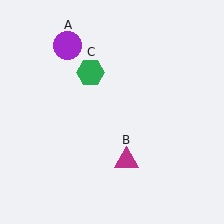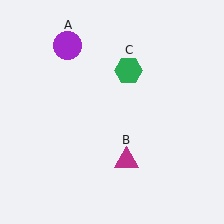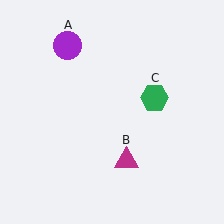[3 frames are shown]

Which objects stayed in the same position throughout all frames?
Purple circle (object A) and magenta triangle (object B) remained stationary.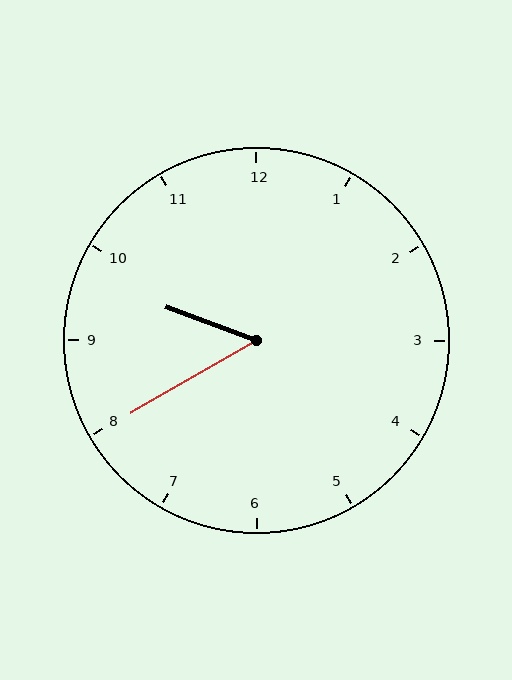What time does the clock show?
9:40.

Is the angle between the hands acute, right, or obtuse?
It is acute.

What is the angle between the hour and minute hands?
Approximately 50 degrees.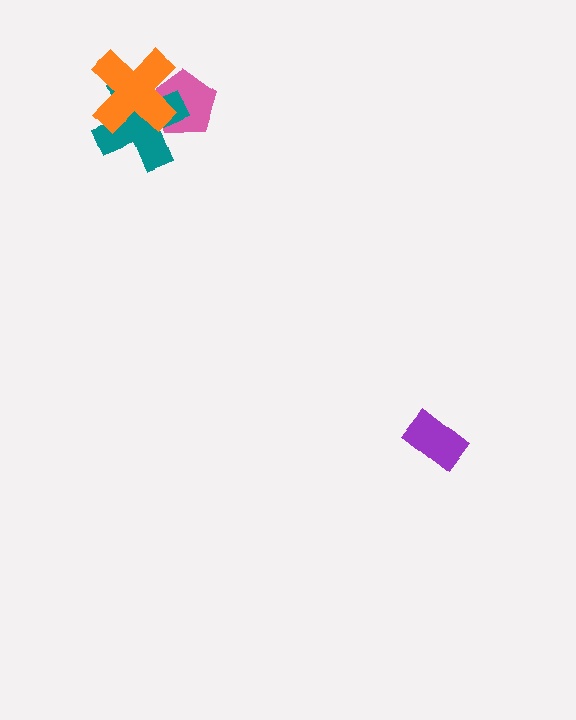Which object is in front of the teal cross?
The orange cross is in front of the teal cross.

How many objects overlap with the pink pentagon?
2 objects overlap with the pink pentagon.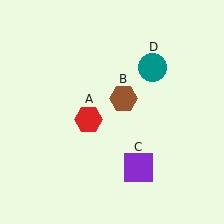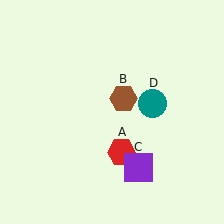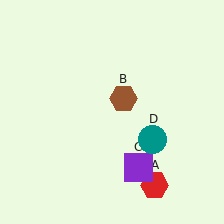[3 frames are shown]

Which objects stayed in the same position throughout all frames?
Brown hexagon (object B) and purple square (object C) remained stationary.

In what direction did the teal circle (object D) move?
The teal circle (object D) moved down.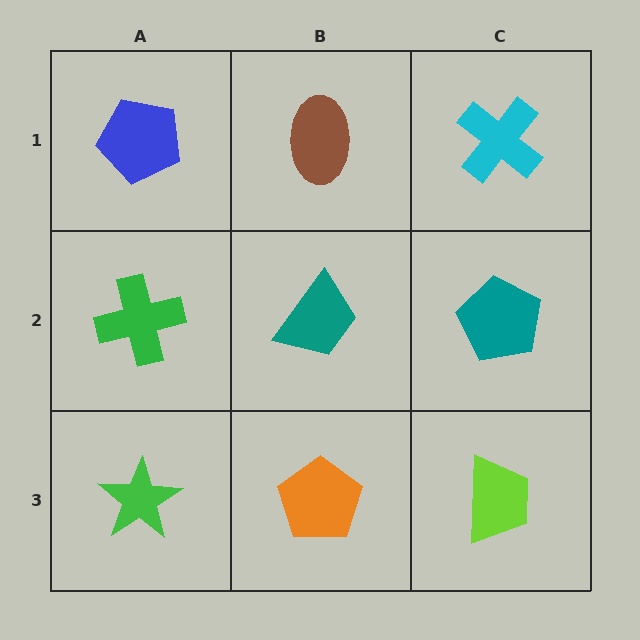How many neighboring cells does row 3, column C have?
2.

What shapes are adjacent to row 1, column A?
A green cross (row 2, column A), a brown ellipse (row 1, column B).